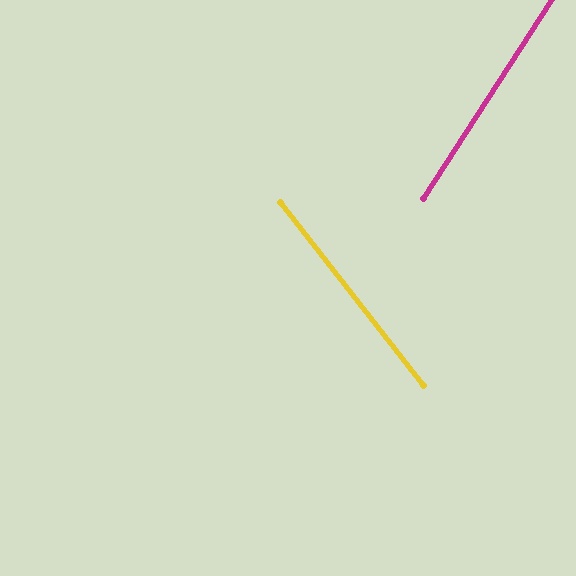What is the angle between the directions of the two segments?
Approximately 71 degrees.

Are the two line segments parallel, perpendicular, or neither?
Neither parallel nor perpendicular — they differ by about 71°.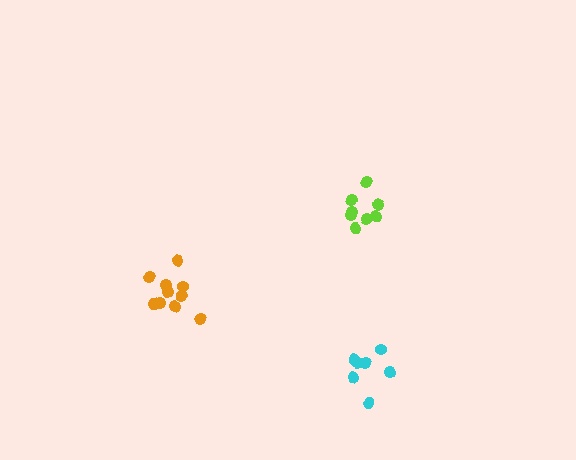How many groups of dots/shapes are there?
There are 3 groups.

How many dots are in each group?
Group 1: 10 dots, Group 2: 7 dots, Group 3: 8 dots (25 total).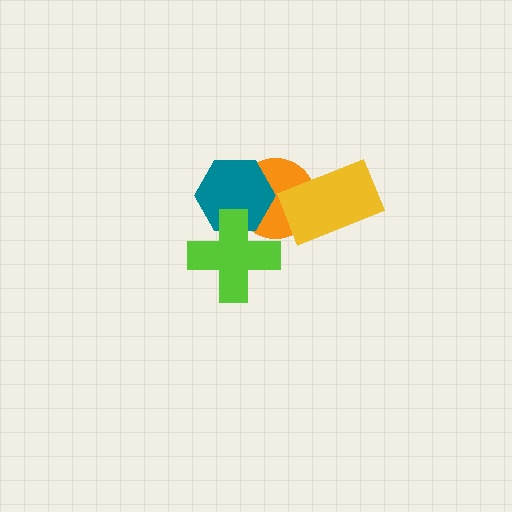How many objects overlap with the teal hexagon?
2 objects overlap with the teal hexagon.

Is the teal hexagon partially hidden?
Yes, it is partially covered by another shape.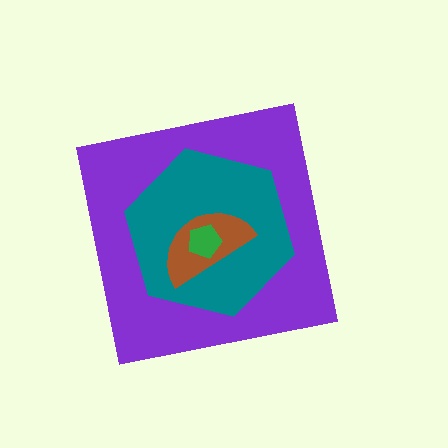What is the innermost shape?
The green pentagon.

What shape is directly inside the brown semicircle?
The green pentagon.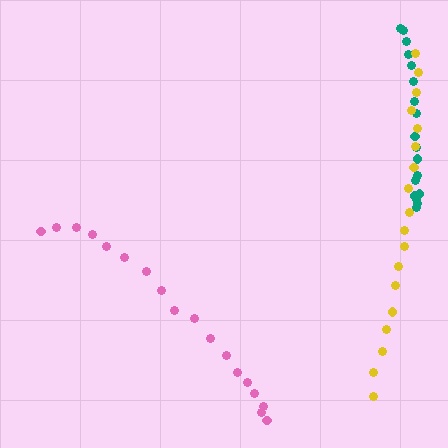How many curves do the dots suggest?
There are 3 distinct paths.